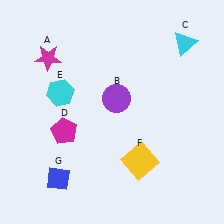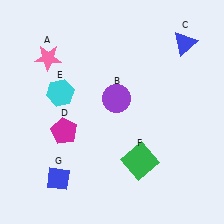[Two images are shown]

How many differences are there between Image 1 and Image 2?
There are 3 differences between the two images.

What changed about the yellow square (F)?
In Image 1, F is yellow. In Image 2, it changed to green.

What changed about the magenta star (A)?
In Image 1, A is magenta. In Image 2, it changed to pink.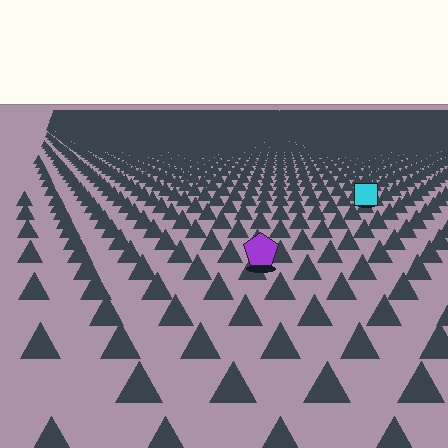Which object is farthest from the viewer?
The cyan square is farthest from the viewer. It appears smaller and the ground texture around it is denser.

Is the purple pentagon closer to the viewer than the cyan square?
Yes. The purple pentagon is closer — you can tell from the texture gradient: the ground texture is coarser near it.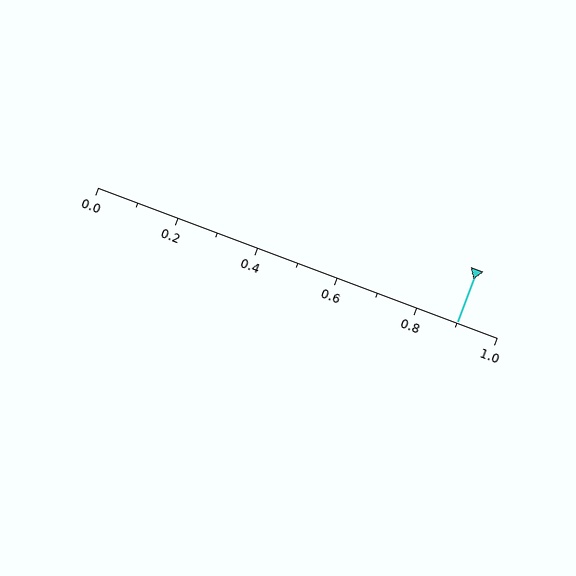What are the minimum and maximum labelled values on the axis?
The axis runs from 0.0 to 1.0.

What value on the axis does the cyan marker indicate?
The marker indicates approximately 0.9.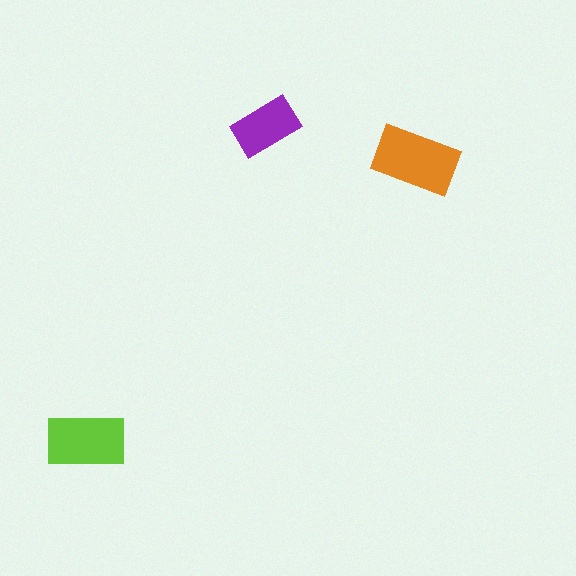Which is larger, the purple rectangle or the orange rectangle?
The orange one.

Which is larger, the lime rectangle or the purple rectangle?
The lime one.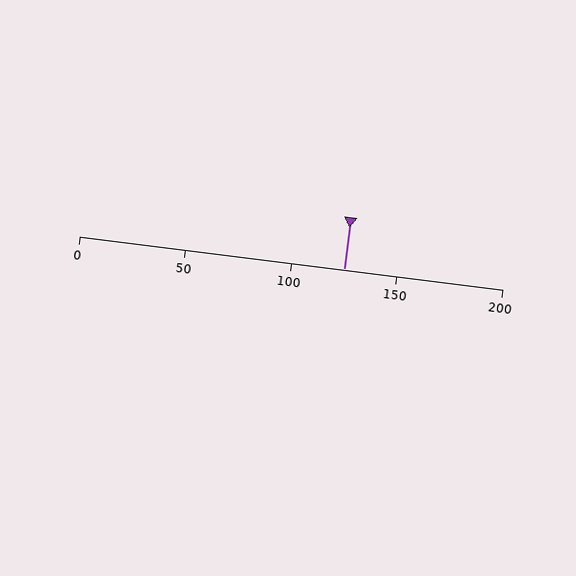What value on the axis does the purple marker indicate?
The marker indicates approximately 125.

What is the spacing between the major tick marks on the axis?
The major ticks are spaced 50 apart.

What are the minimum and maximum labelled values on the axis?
The axis runs from 0 to 200.